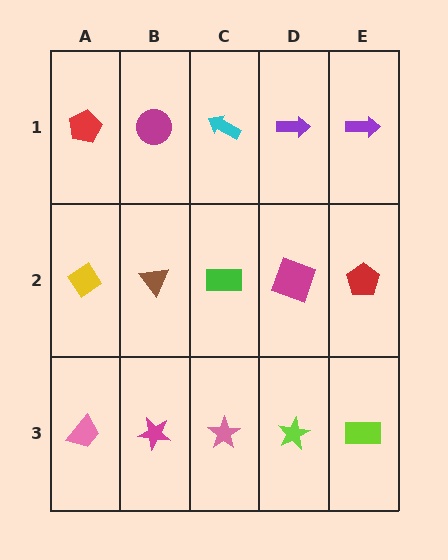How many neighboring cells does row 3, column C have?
3.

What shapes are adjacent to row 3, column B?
A brown triangle (row 2, column B), a pink trapezoid (row 3, column A), a pink star (row 3, column C).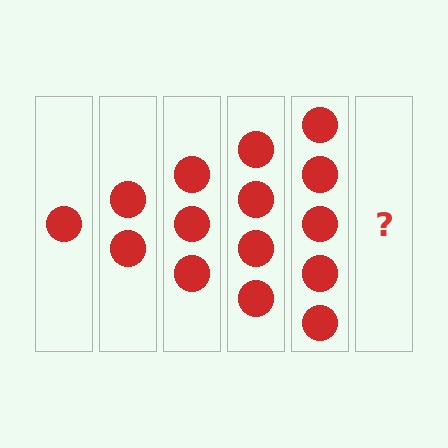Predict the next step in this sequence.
The next step is 6 circles.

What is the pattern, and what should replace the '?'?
The pattern is that each step adds one more circle. The '?' should be 6 circles.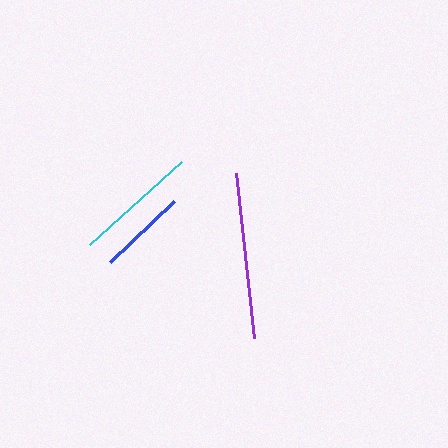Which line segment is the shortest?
The blue line is the shortest at approximately 88 pixels.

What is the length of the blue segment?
The blue segment is approximately 88 pixels long.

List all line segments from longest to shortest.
From longest to shortest: purple, cyan, blue.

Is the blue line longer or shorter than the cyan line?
The cyan line is longer than the blue line.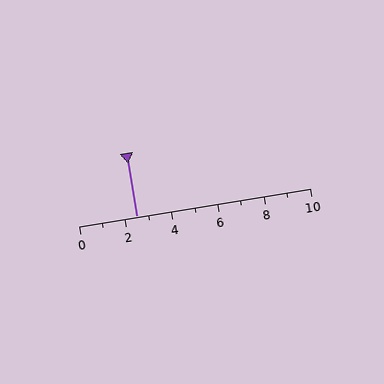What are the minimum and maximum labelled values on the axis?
The axis runs from 0 to 10.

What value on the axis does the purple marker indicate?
The marker indicates approximately 2.5.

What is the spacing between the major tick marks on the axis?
The major ticks are spaced 2 apart.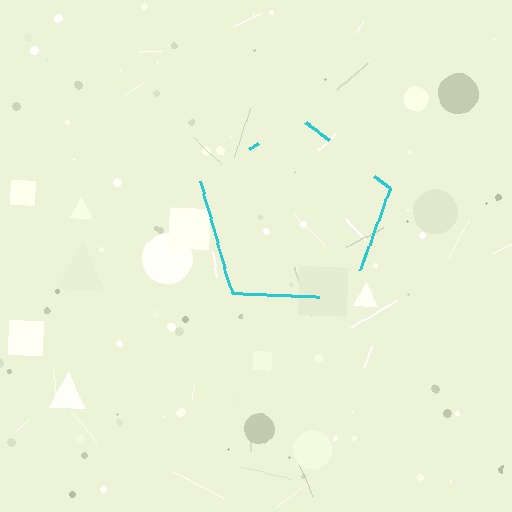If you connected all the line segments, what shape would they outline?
They would outline a pentagon.